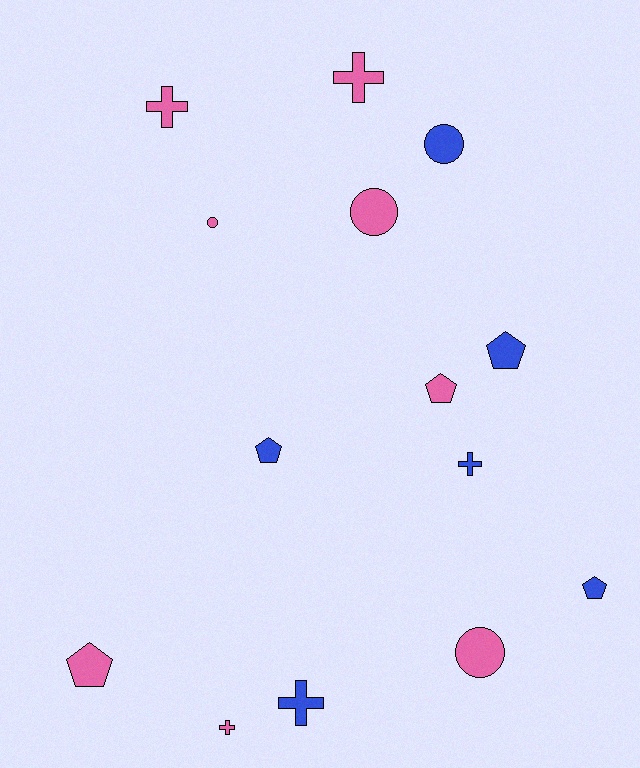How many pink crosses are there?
There are 3 pink crosses.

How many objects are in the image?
There are 14 objects.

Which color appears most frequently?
Pink, with 8 objects.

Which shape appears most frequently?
Cross, with 5 objects.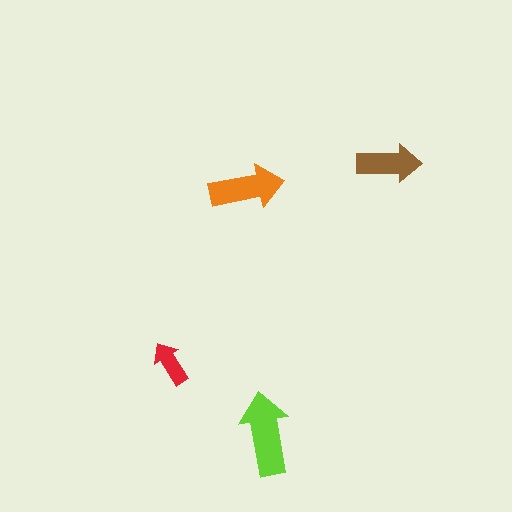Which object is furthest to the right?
The brown arrow is rightmost.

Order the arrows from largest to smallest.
the lime one, the orange one, the brown one, the red one.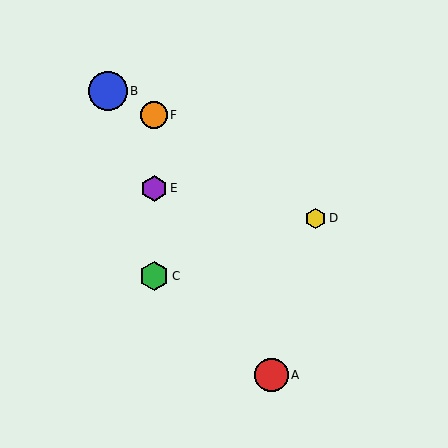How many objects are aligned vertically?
3 objects (C, E, F) are aligned vertically.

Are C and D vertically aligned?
No, C is at x≈154 and D is at x≈316.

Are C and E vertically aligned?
Yes, both are at x≈154.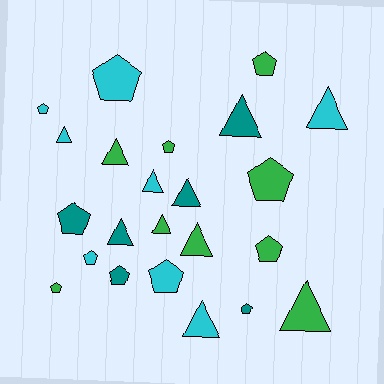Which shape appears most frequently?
Pentagon, with 12 objects.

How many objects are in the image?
There are 23 objects.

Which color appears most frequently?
Green, with 9 objects.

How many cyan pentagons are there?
There are 4 cyan pentagons.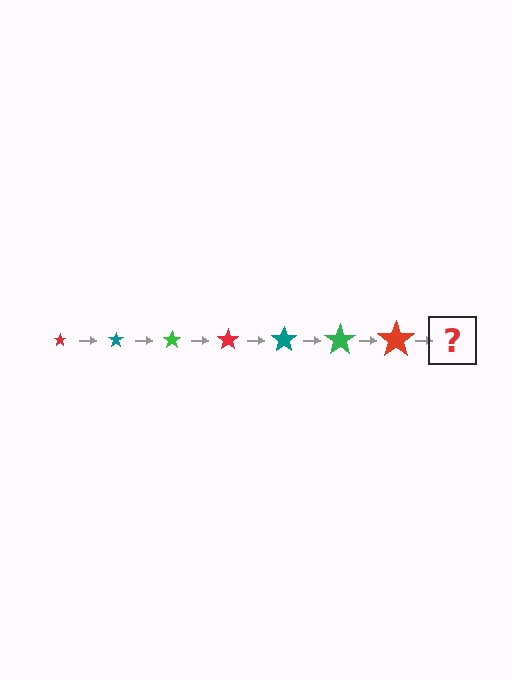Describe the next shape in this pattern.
It should be a teal star, larger than the previous one.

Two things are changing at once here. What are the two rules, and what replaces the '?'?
The two rules are that the star grows larger each step and the color cycles through red, teal, and green. The '?' should be a teal star, larger than the previous one.